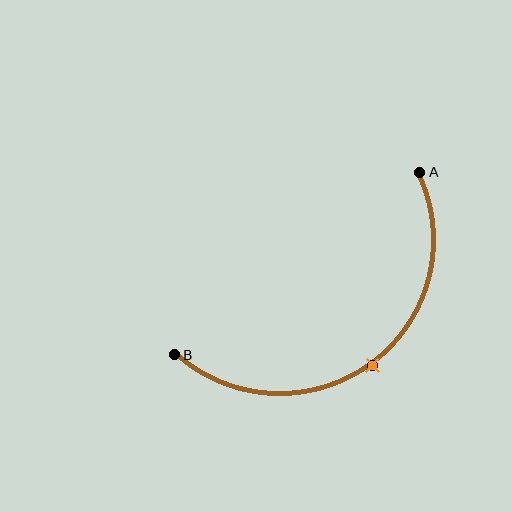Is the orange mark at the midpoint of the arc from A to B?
Yes. The orange mark lies on the arc at equal arc-length from both A and B — it is the arc midpoint.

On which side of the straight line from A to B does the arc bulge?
The arc bulges below and to the right of the straight line connecting A and B.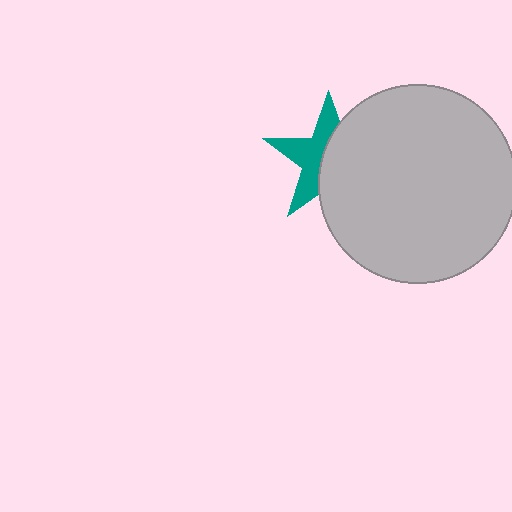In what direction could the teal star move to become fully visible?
The teal star could move left. That would shift it out from behind the light gray circle entirely.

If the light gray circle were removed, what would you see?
You would see the complete teal star.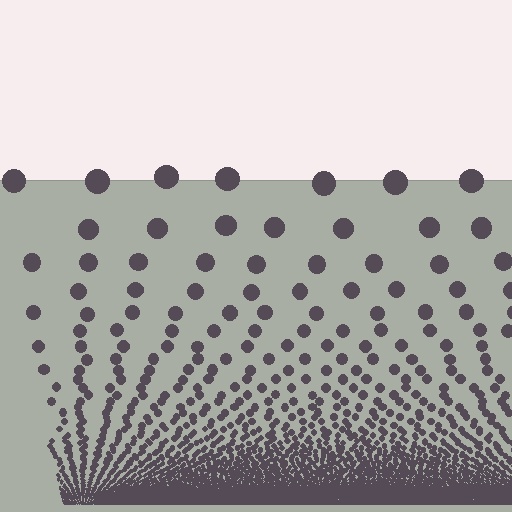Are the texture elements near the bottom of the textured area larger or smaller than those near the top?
Smaller. The gradient is inverted — elements near the bottom are smaller and denser.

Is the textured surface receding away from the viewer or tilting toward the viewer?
The surface appears to tilt toward the viewer. Texture elements get larger and sparser toward the top.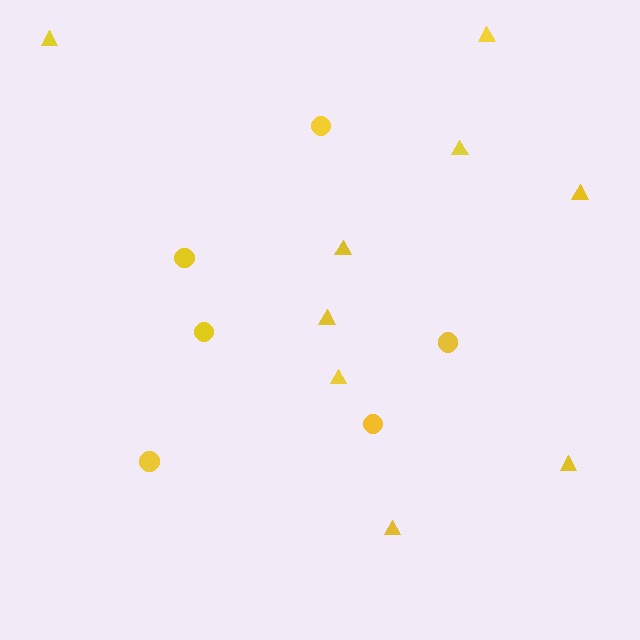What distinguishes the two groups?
There are 2 groups: one group of circles (6) and one group of triangles (9).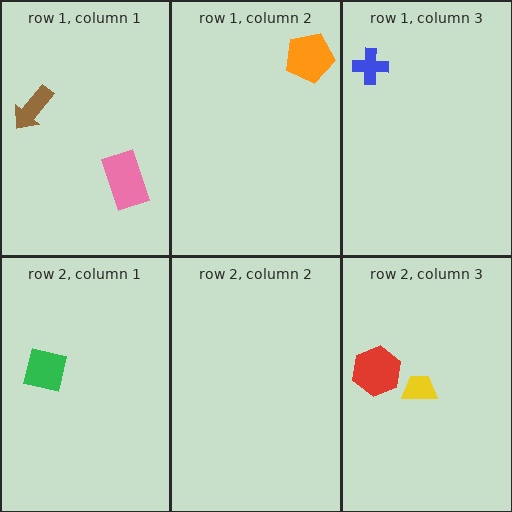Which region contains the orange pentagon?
The row 1, column 2 region.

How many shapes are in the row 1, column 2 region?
1.